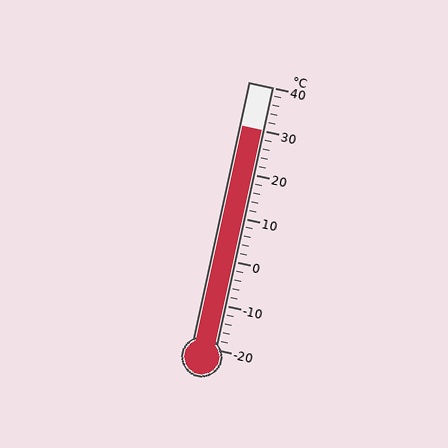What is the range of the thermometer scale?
The thermometer scale ranges from -20°C to 40°C.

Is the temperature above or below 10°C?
The temperature is above 10°C.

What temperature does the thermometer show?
The thermometer shows approximately 30°C.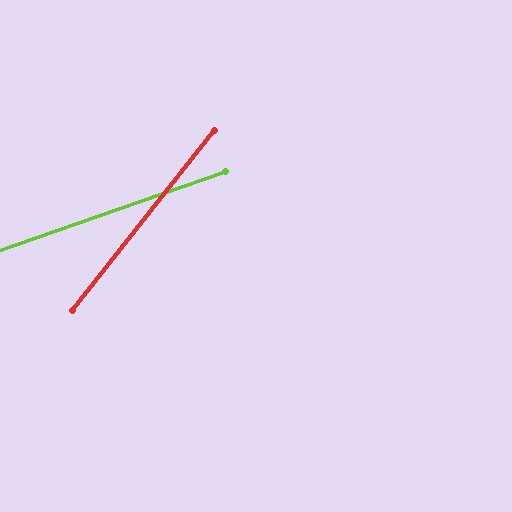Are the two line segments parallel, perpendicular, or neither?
Neither parallel nor perpendicular — they differ by about 33°.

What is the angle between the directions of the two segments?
Approximately 33 degrees.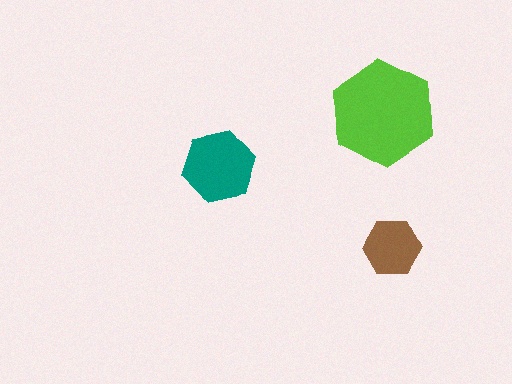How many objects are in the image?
There are 3 objects in the image.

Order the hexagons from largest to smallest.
the lime one, the teal one, the brown one.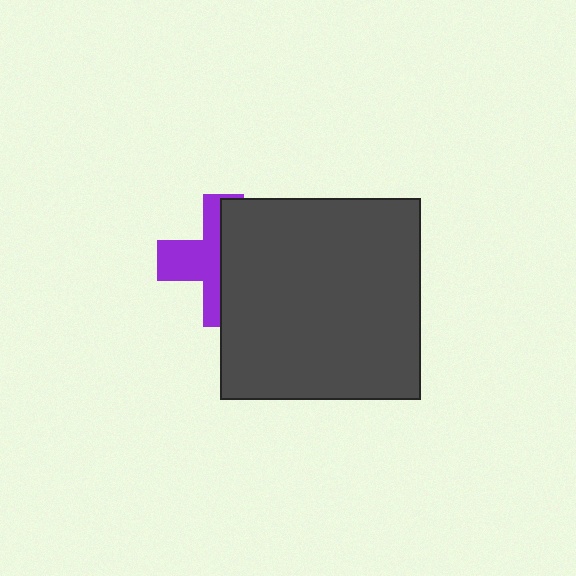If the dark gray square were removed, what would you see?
You would see the complete purple cross.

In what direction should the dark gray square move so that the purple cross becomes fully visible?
The dark gray square should move right. That is the shortest direction to clear the overlap and leave the purple cross fully visible.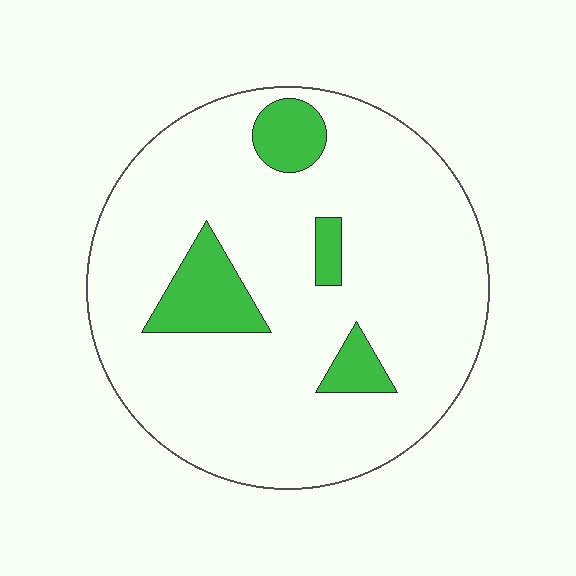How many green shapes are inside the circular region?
4.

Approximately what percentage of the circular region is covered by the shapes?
Approximately 15%.